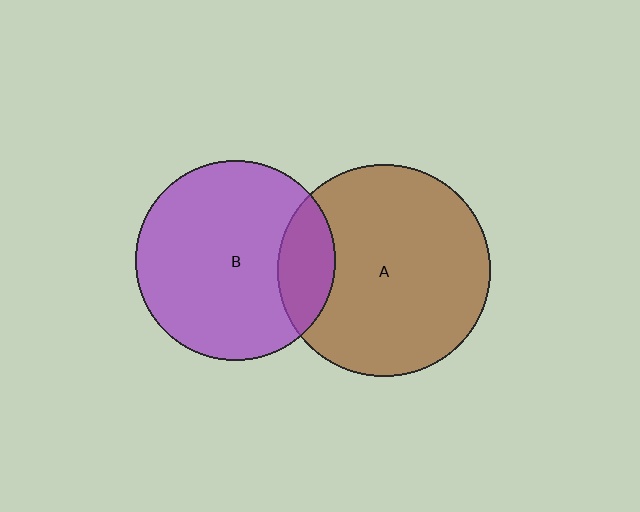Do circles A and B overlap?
Yes.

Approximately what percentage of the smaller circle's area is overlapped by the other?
Approximately 20%.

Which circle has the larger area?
Circle A (brown).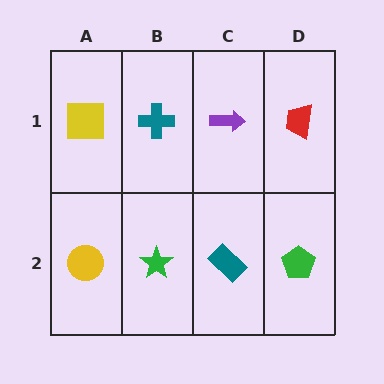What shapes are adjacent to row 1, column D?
A green pentagon (row 2, column D), a purple arrow (row 1, column C).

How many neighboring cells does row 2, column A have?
2.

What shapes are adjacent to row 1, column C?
A teal rectangle (row 2, column C), a teal cross (row 1, column B), a red trapezoid (row 1, column D).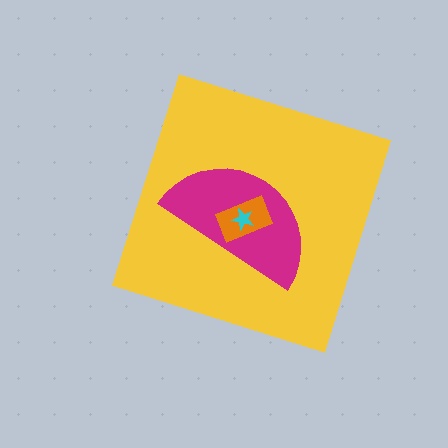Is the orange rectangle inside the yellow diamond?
Yes.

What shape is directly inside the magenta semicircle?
The orange rectangle.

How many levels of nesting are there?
4.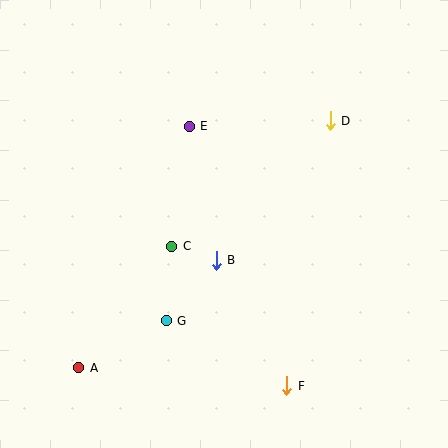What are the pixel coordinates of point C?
Point C is at (172, 246).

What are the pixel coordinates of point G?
Point G is at (166, 321).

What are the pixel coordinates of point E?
Point E is at (189, 126).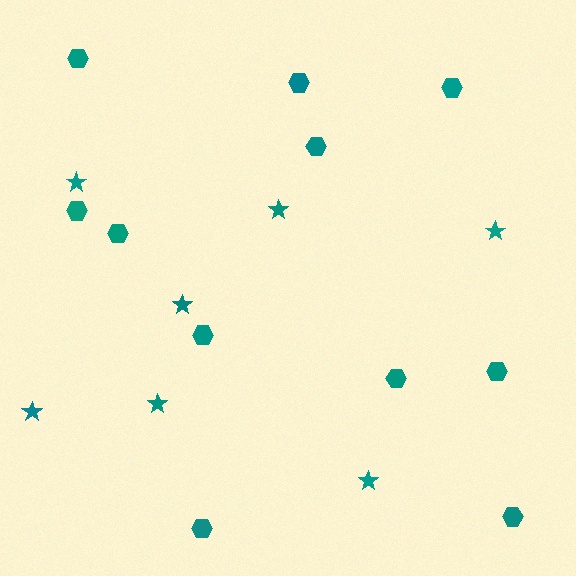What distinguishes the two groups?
There are 2 groups: one group of stars (7) and one group of hexagons (11).